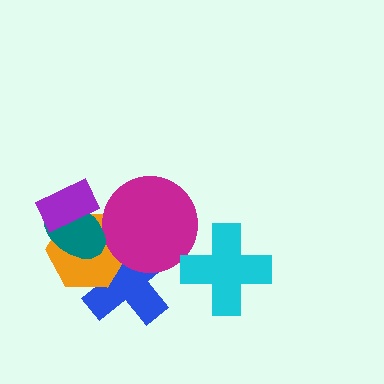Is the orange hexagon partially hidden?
Yes, it is partially covered by another shape.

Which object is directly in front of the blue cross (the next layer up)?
The orange hexagon is directly in front of the blue cross.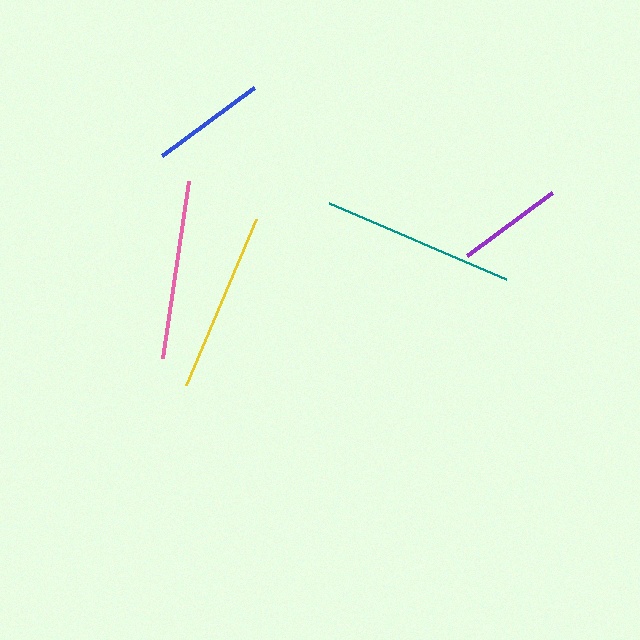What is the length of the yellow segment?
The yellow segment is approximately 180 pixels long.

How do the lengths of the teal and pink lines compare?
The teal and pink lines are approximately the same length.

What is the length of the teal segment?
The teal segment is approximately 192 pixels long.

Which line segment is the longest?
The teal line is the longest at approximately 192 pixels.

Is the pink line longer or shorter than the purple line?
The pink line is longer than the purple line.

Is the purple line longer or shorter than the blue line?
The blue line is longer than the purple line.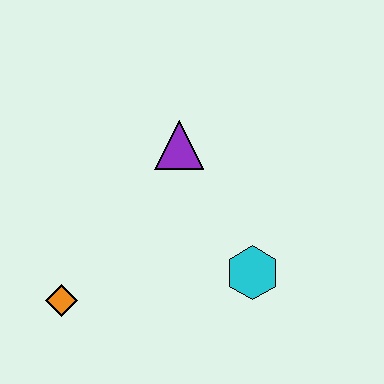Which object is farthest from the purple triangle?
The orange diamond is farthest from the purple triangle.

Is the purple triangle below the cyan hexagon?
No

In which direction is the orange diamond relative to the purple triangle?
The orange diamond is below the purple triangle.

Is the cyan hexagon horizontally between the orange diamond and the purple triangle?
No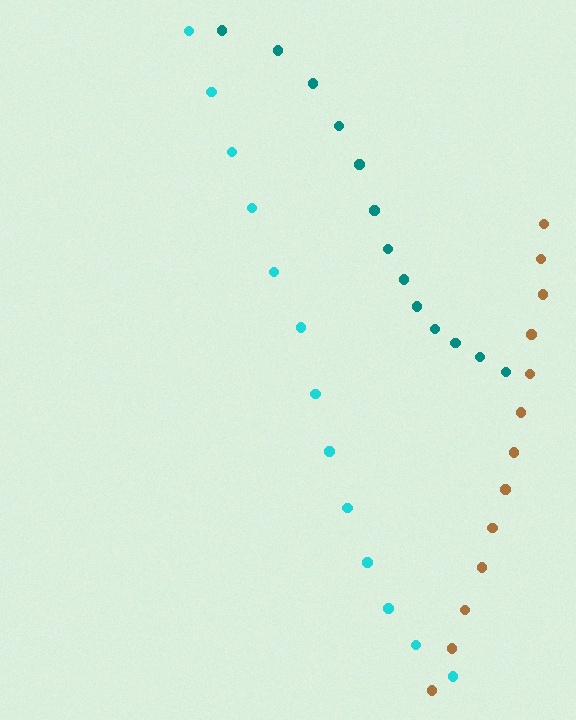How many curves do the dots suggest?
There are 3 distinct paths.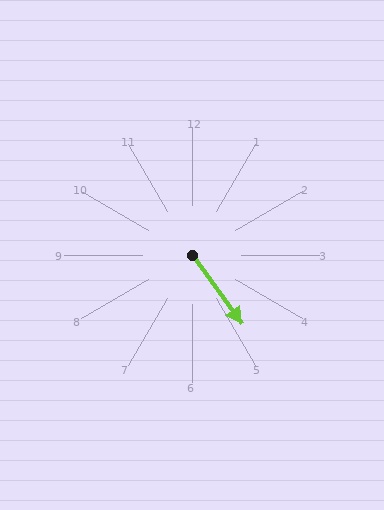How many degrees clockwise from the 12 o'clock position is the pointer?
Approximately 144 degrees.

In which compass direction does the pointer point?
Southeast.